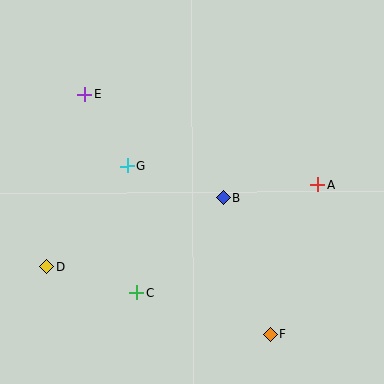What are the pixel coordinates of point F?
Point F is at (271, 335).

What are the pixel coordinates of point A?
Point A is at (318, 185).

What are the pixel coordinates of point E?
Point E is at (85, 94).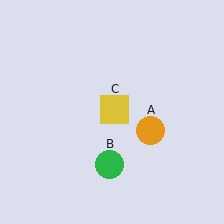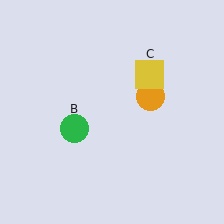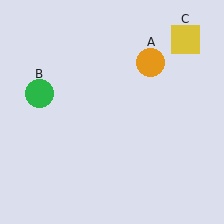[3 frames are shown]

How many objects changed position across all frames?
3 objects changed position: orange circle (object A), green circle (object B), yellow square (object C).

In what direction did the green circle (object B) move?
The green circle (object B) moved up and to the left.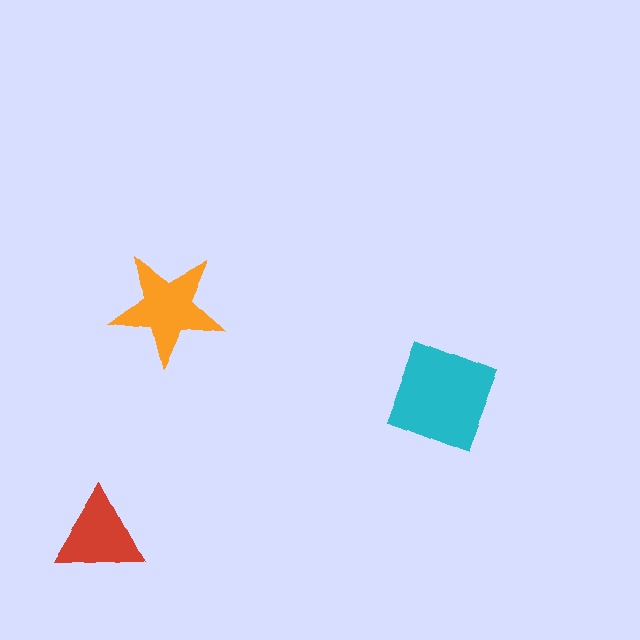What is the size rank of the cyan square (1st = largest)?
1st.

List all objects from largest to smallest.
The cyan square, the orange star, the red triangle.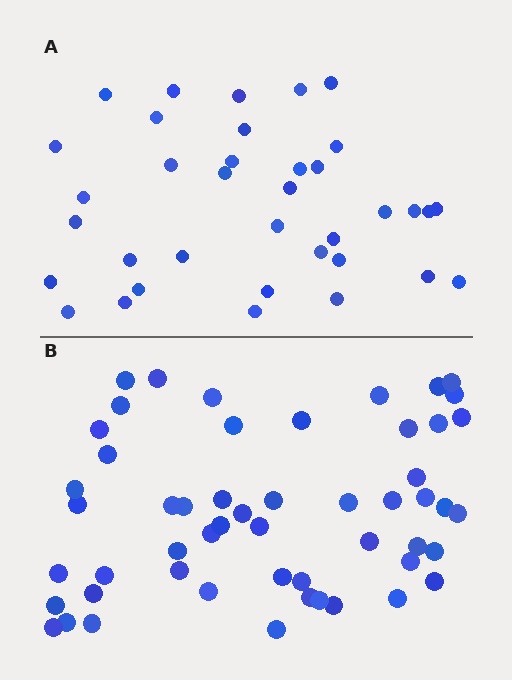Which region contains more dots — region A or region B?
Region B (the bottom region) has more dots.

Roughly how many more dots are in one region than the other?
Region B has approximately 15 more dots than region A.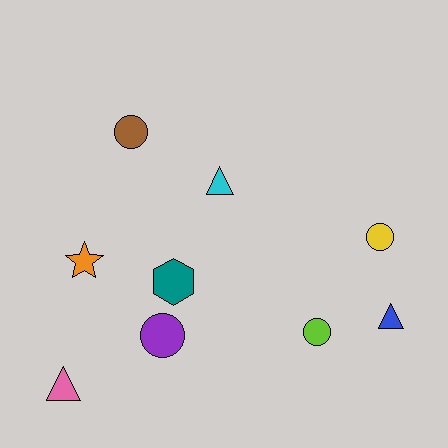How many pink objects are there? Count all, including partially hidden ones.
There is 1 pink object.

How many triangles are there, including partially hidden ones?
There are 3 triangles.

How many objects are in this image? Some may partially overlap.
There are 9 objects.